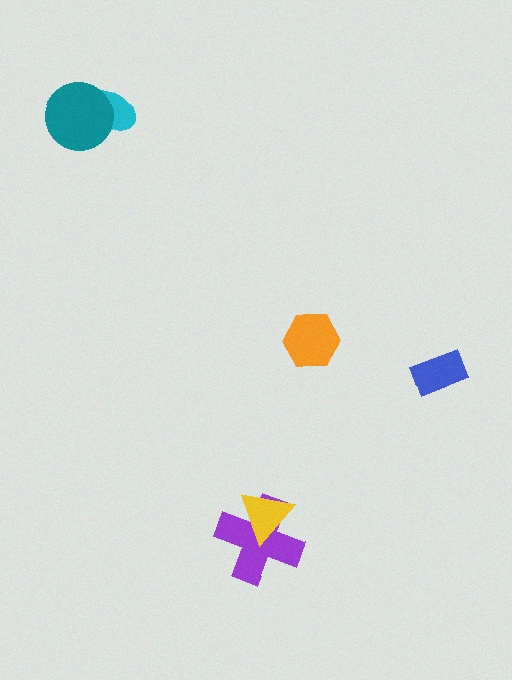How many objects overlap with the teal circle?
1 object overlaps with the teal circle.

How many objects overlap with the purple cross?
1 object overlaps with the purple cross.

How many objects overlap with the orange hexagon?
0 objects overlap with the orange hexagon.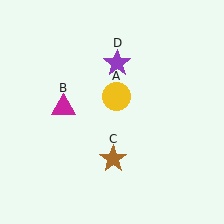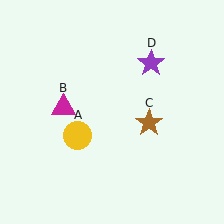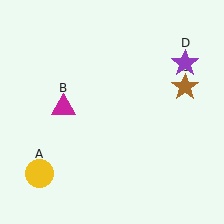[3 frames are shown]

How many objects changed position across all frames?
3 objects changed position: yellow circle (object A), brown star (object C), purple star (object D).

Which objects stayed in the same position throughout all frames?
Magenta triangle (object B) remained stationary.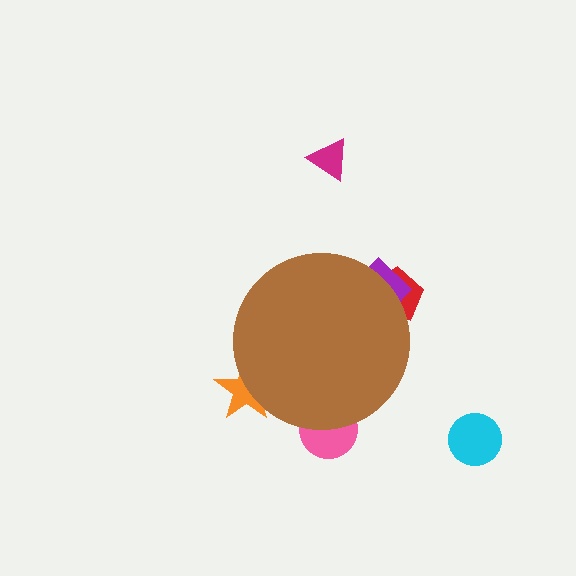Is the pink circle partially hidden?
Yes, the pink circle is partially hidden behind the brown circle.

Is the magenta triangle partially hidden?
No, the magenta triangle is fully visible.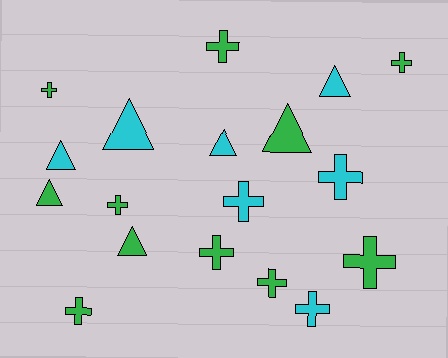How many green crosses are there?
There are 8 green crosses.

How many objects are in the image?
There are 18 objects.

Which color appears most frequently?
Green, with 11 objects.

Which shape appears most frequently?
Cross, with 11 objects.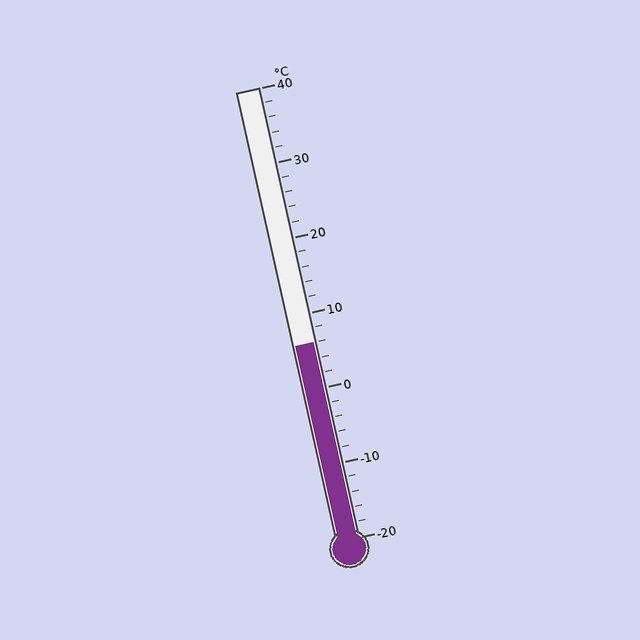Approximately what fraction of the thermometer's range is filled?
The thermometer is filled to approximately 45% of its range.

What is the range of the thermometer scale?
The thermometer scale ranges from -20°C to 40°C.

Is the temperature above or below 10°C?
The temperature is below 10°C.